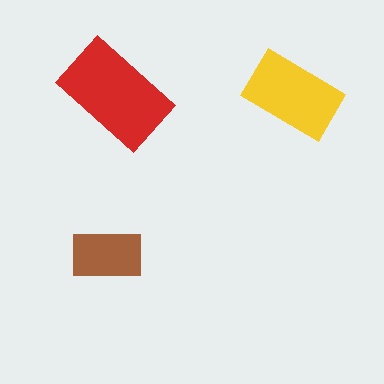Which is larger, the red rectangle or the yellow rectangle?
The red one.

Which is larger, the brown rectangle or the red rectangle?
The red one.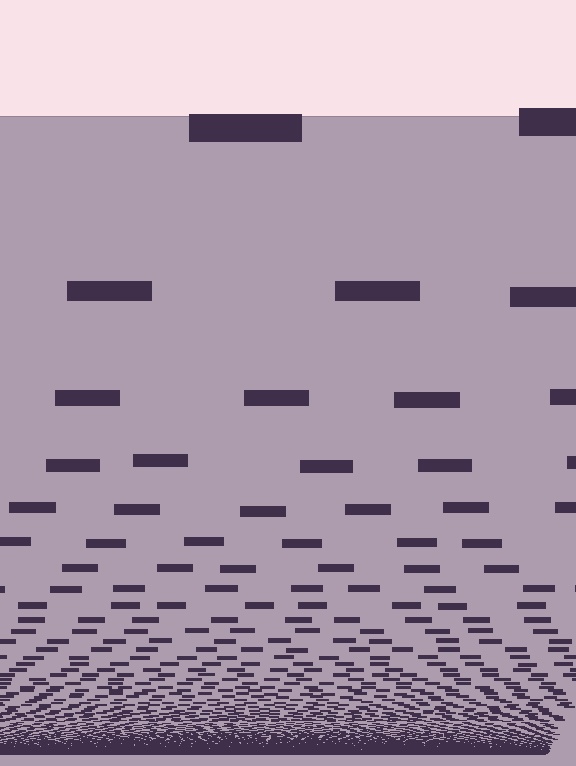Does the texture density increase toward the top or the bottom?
Density increases toward the bottom.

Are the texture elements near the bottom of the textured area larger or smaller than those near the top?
Smaller. The gradient is inverted — elements near the bottom are smaller and denser.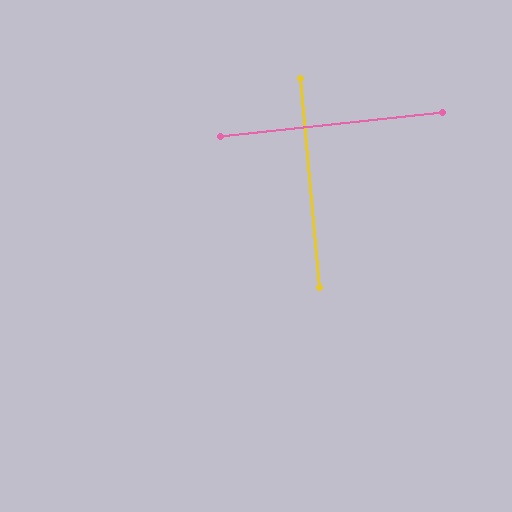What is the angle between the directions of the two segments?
Approximately 89 degrees.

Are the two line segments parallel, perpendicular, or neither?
Perpendicular — they meet at approximately 89°.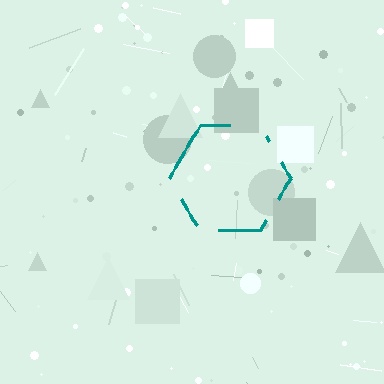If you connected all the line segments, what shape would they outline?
They would outline a hexagon.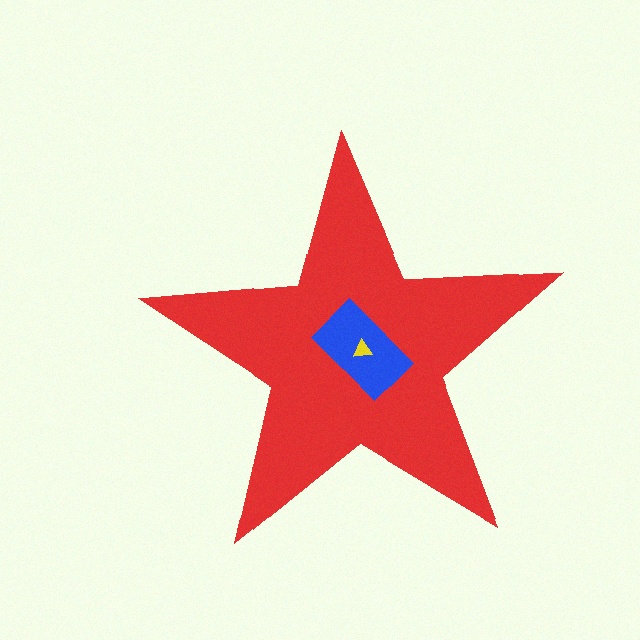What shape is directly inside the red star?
The blue rectangle.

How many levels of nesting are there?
3.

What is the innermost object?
The yellow triangle.